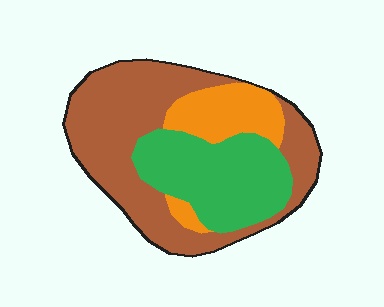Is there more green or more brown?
Brown.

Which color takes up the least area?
Orange, at roughly 15%.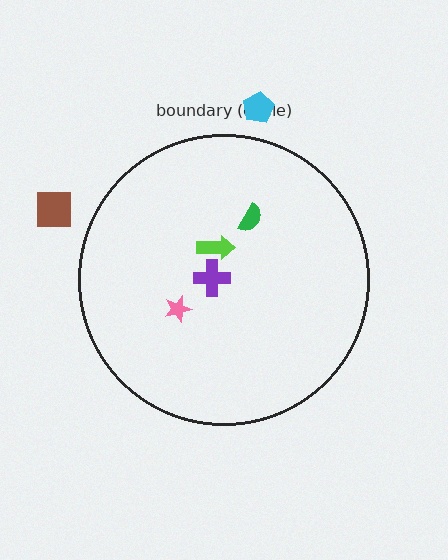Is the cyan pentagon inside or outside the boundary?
Outside.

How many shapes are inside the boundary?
4 inside, 2 outside.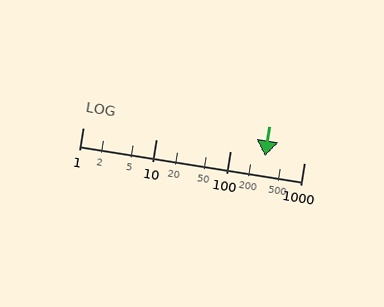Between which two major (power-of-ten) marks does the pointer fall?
The pointer is between 100 and 1000.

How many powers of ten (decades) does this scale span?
The scale spans 3 decades, from 1 to 1000.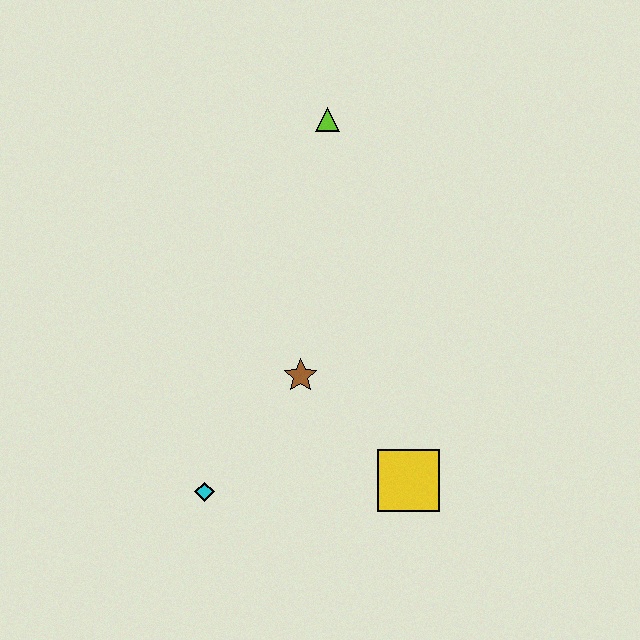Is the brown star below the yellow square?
No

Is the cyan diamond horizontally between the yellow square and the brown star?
No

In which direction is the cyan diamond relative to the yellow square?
The cyan diamond is to the left of the yellow square.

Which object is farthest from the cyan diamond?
The lime triangle is farthest from the cyan diamond.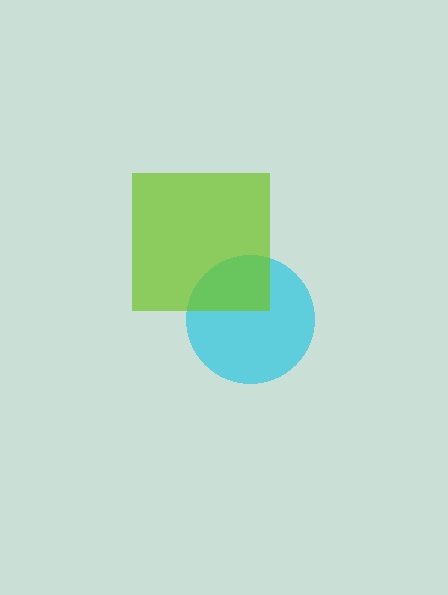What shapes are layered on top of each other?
The layered shapes are: a cyan circle, a lime square.